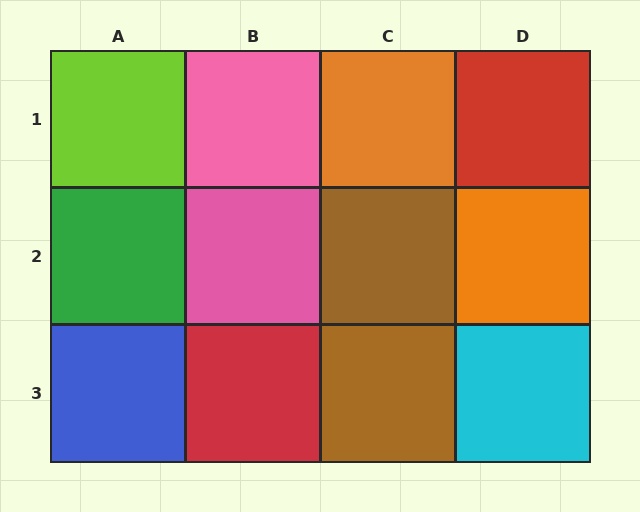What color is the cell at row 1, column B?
Pink.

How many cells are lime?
1 cell is lime.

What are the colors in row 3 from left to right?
Blue, red, brown, cyan.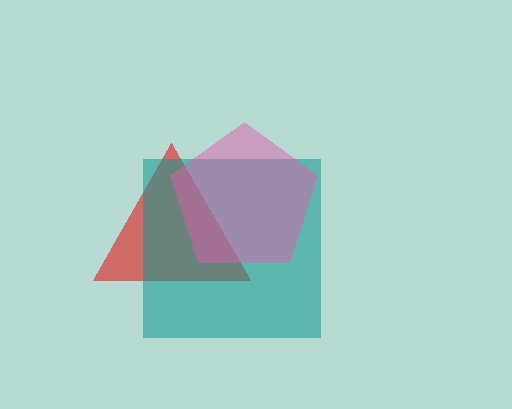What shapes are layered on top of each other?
The layered shapes are: a red triangle, a teal square, a pink pentagon.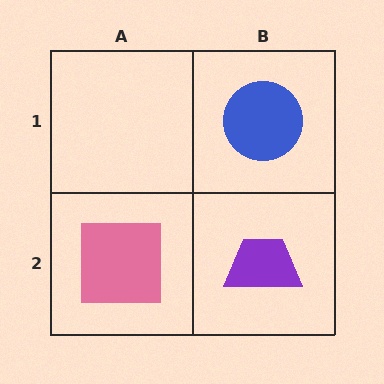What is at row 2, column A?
A pink square.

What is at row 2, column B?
A purple trapezoid.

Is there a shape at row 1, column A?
No, that cell is empty.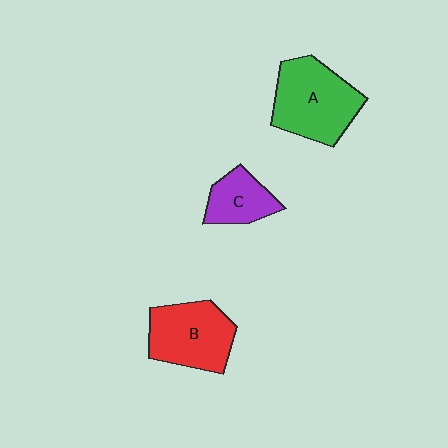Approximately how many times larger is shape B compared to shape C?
Approximately 1.7 times.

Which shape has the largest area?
Shape A (green).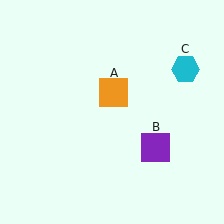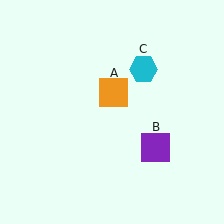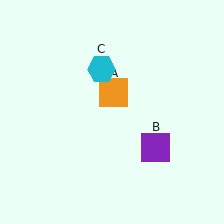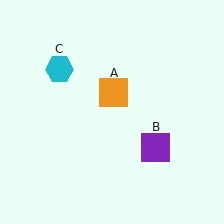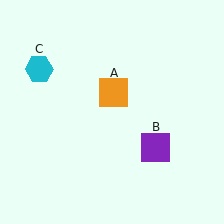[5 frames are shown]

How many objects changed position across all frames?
1 object changed position: cyan hexagon (object C).